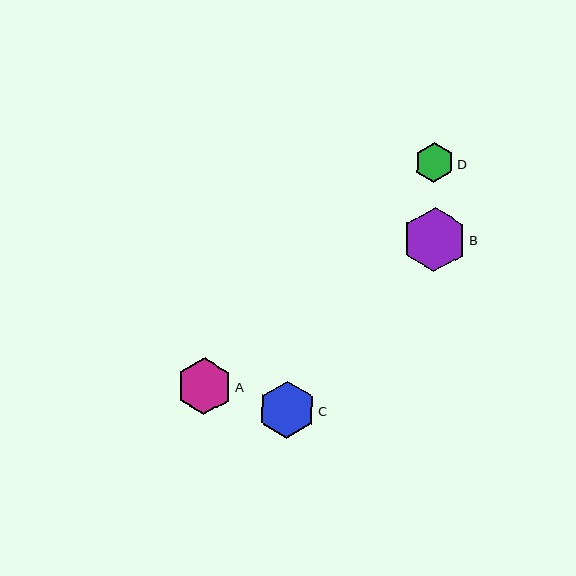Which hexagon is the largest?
Hexagon B is the largest with a size of approximately 64 pixels.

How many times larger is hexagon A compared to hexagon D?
Hexagon A is approximately 1.4 times the size of hexagon D.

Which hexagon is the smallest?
Hexagon D is the smallest with a size of approximately 40 pixels.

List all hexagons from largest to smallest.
From largest to smallest: B, C, A, D.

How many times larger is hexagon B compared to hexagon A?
Hexagon B is approximately 1.1 times the size of hexagon A.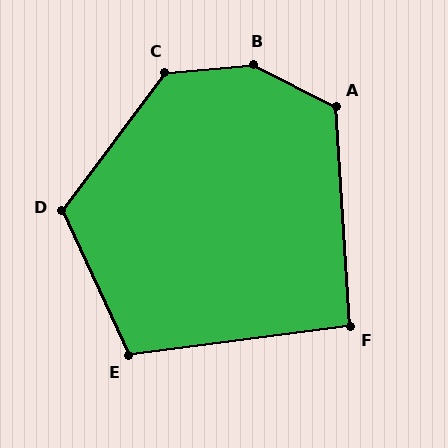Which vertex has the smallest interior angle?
F, at approximately 94 degrees.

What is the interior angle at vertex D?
Approximately 119 degrees (obtuse).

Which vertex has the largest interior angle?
B, at approximately 147 degrees.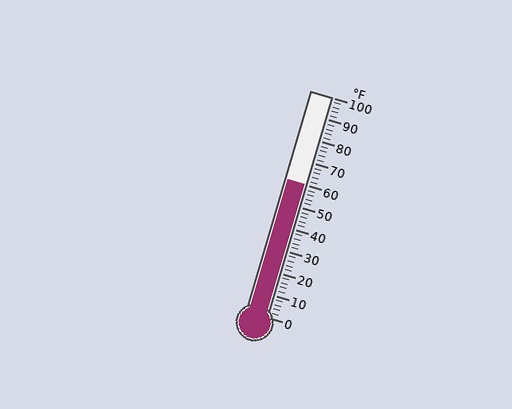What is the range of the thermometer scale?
The thermometer scale ranges from 0°F to 100°F.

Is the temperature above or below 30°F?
The temperature is above 30°F.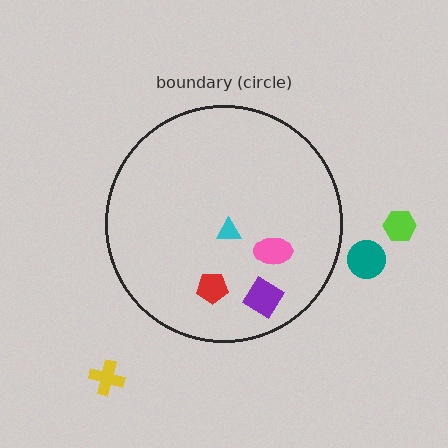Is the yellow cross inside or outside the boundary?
Outside.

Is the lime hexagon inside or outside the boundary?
Outside.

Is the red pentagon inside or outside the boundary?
Inside.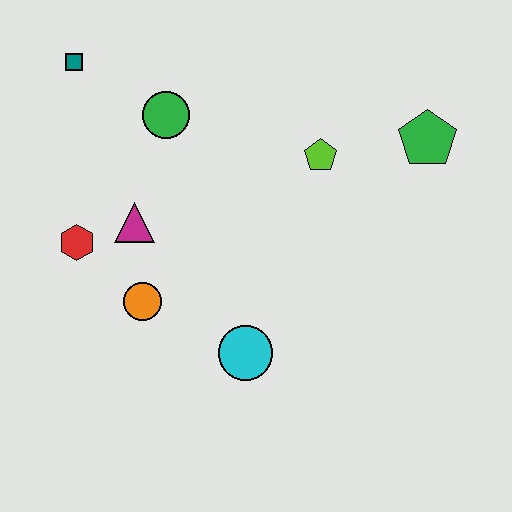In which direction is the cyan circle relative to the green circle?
The cyan circle is below the green circle.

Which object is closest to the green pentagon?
The lime pentagon is closest to the green pentagon.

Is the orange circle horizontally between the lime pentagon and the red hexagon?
Yes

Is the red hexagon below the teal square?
Yes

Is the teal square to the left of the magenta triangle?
Yes